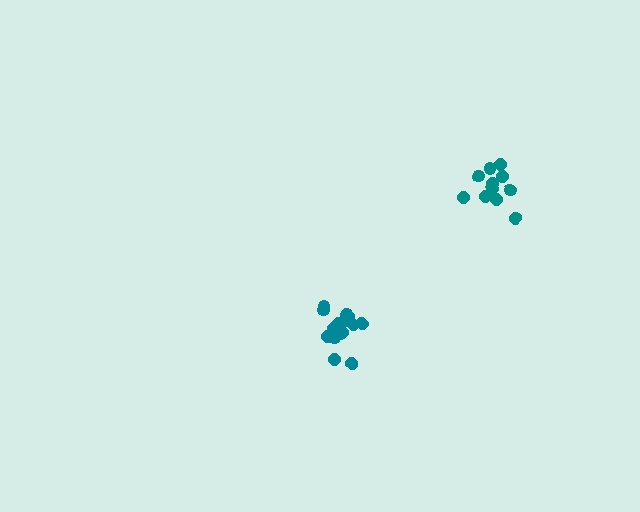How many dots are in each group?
Group 1: 14 dots, Group 2: 11 dots (25 total).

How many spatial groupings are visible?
There are 2 spatial groupings.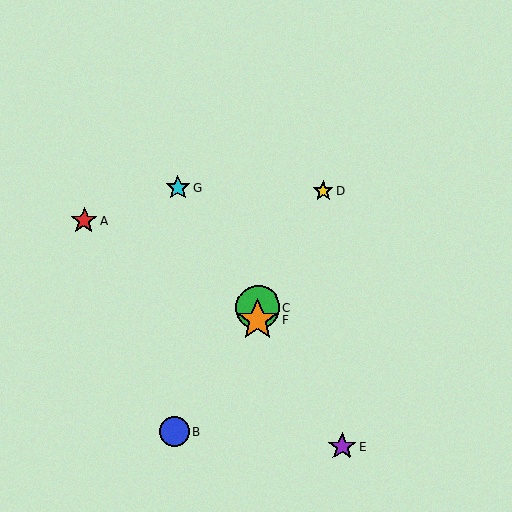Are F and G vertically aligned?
No, F is at x≈258 and G is at x≈178.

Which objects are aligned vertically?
Objects C, F are aligned vertically.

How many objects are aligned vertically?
2 objects (C, F) are aligned vertically.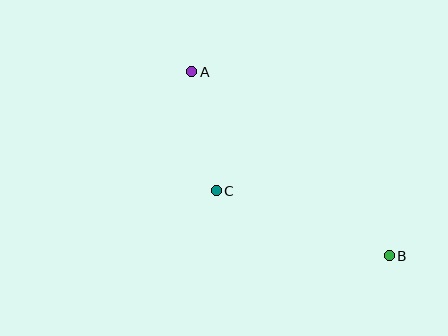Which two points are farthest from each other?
Points A and B are farthest from each other.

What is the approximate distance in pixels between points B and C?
The distance between B and C is approximately 185 pixels.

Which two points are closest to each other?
Points A and C are closest to each other.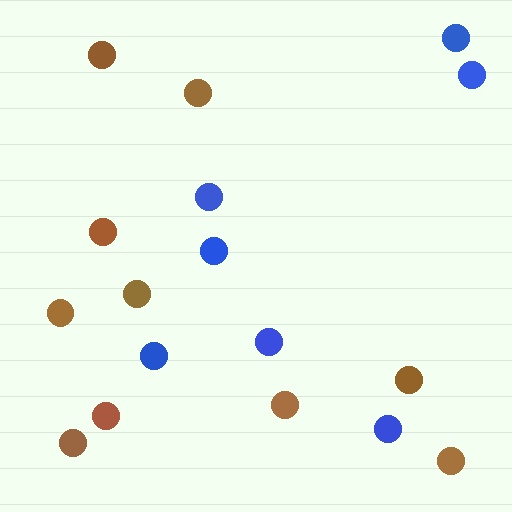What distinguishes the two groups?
There are 2 groups: one group of blue circles (7) and one group of brown circles (10).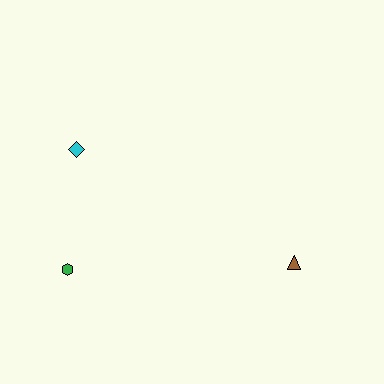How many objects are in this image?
There are 3 objects.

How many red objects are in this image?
There are no red objects.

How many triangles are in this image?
There is 1 triangle.